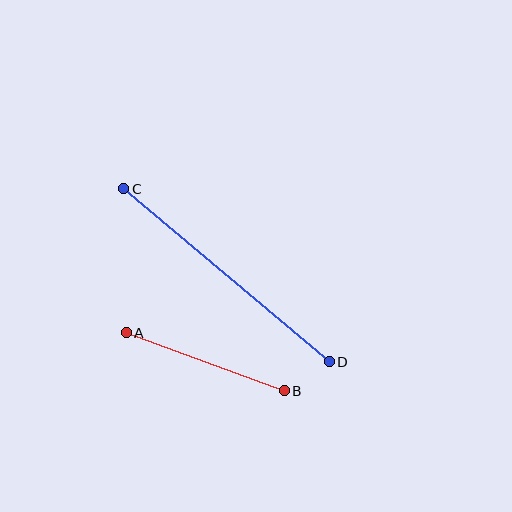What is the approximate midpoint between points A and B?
The midpoint is at approximately (205, 362) pixels.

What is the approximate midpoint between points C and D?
The midpoint is at approximately (227, 275) pixels.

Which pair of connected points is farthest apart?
Points C and D are farthest apart.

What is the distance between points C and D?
The distance is approximately 269 pixels.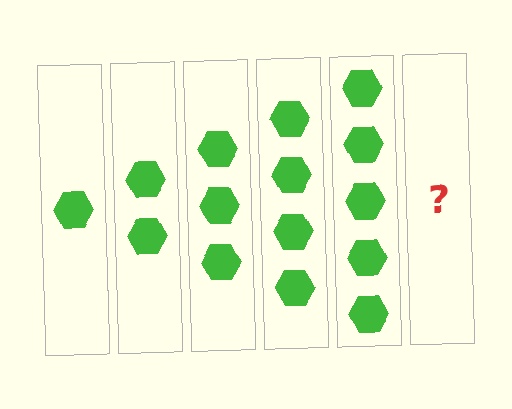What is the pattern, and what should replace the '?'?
The pattern is that each step adds one more hexagon. The '?' should be 6 hexagons.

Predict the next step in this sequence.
The next step is 6 hexagons.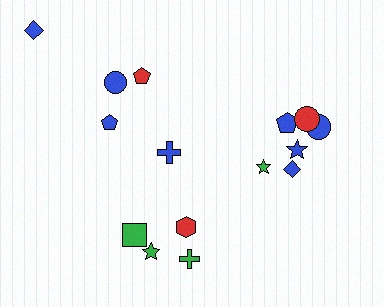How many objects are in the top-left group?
There are 4 objects.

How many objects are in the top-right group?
There are 6 objects.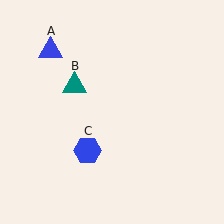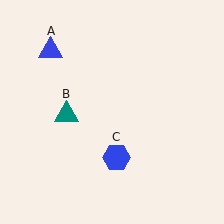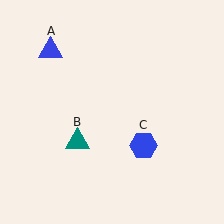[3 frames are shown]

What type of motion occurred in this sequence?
The teal triangle (object B), blue hexagon (object C) rotated counterclockwise around the center of the scene.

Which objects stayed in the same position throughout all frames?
Blue triangle (object A) remained stationary.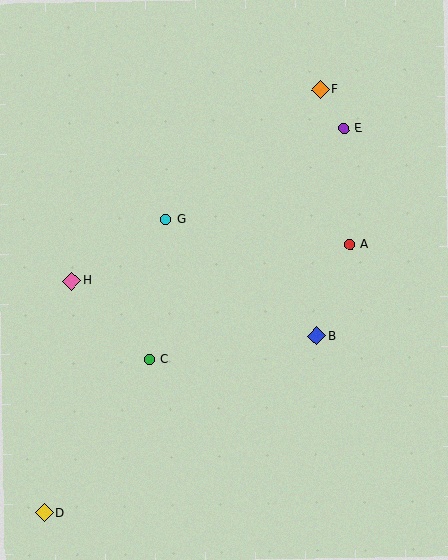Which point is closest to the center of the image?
Point G at (165, 219) is closest to the center.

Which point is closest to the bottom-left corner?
Point D is closest to the bottom-left corner.